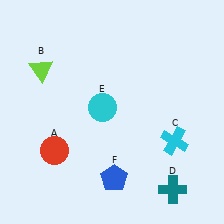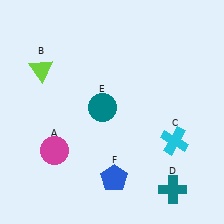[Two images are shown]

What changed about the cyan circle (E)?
In Image 1, E is cyan. In Image 2, it changed to teal.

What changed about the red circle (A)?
In Image 1, A is red. In Image 2, it changed to magenta.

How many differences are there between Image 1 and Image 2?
There are 2 differences between the two images.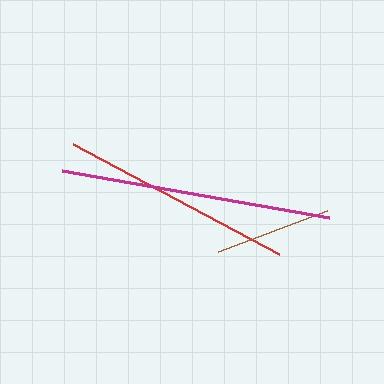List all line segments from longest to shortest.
From longest to shortest: magenta, red, brown.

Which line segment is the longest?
The magenta line is the longest at approximately 271 pixels.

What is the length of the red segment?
The red segment is approximately 233 pixels long.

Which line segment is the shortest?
The brown line is the shortest at approximately 116 pixels.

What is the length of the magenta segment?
The magenta segment is approximately 271 pixels long.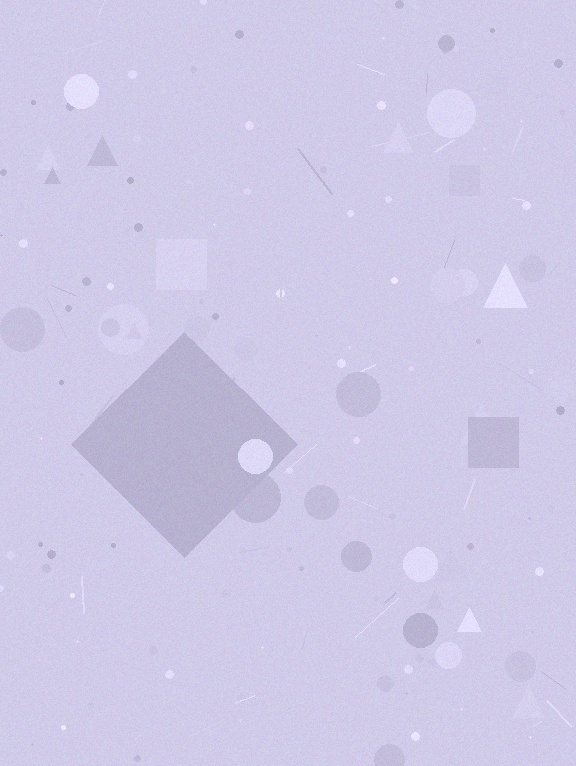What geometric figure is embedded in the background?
A diamond is embedded in the background.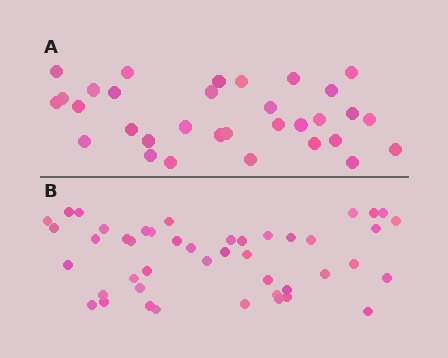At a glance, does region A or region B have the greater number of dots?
Region B (the bottom region) has more dots.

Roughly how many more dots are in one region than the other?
Region B has approximately 15 more dots than region A.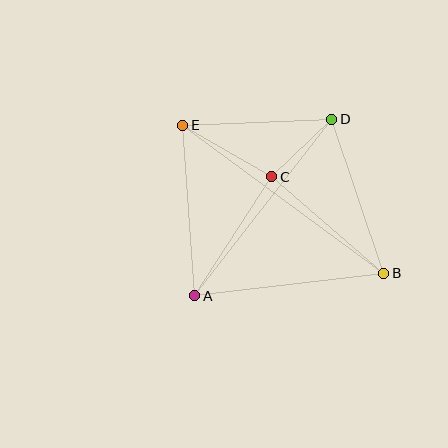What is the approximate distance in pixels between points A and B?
The distance between A and B is approximately 191 pixels.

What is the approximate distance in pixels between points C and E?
The distance between C and E is approximately 103 pixels.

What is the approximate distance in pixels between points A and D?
The distance between A and D is approximately 223 pixels.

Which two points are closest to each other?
Points C and D are closest to each other.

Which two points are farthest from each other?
Points B and E are farthest from each other.